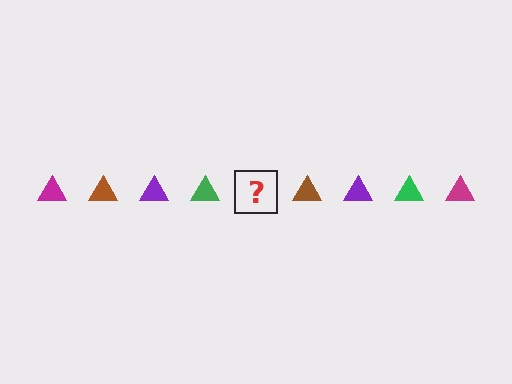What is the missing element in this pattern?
The missing element is a magenta triangle.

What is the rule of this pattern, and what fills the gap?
The rule is that the pattern cycles through magenta, brown, purple, green triangles. The gap should be filled with a magenta triangle.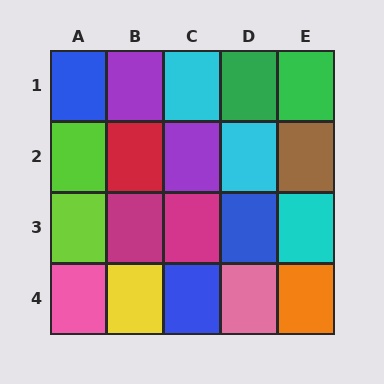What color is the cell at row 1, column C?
Cyan.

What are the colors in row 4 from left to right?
Pink, yellow, blue, pink, orange.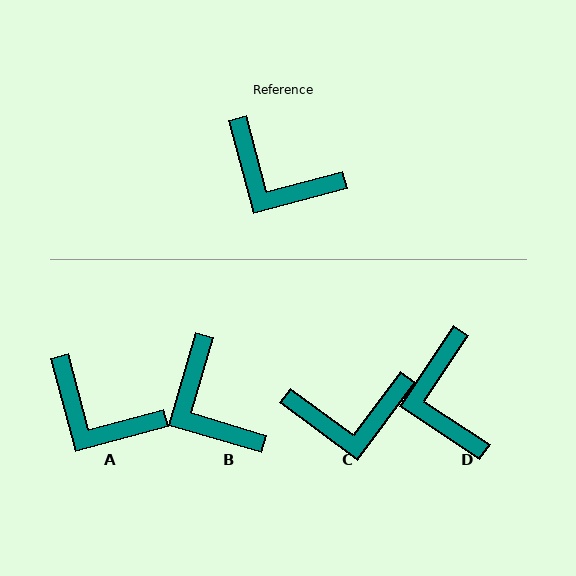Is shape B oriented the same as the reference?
No, it is off by about 31 degrees.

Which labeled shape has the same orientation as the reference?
A.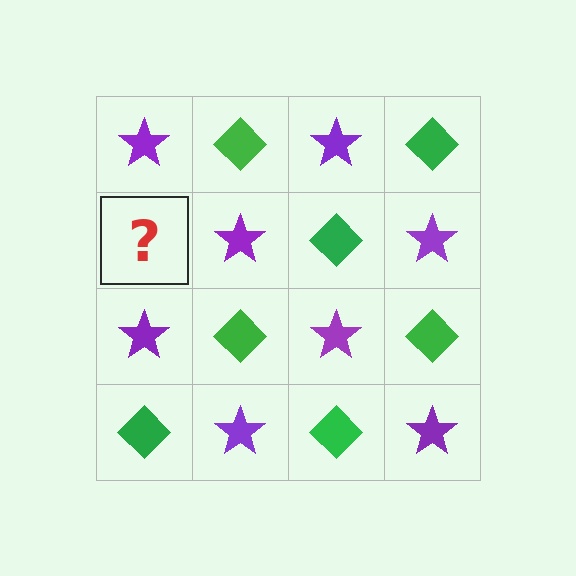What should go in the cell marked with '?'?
The missing cell should contain a green diamond.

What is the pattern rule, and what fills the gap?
The rule is that it alternates purple star and green diamond in a checkerboard pattern. The gap should be filled with a green diamond.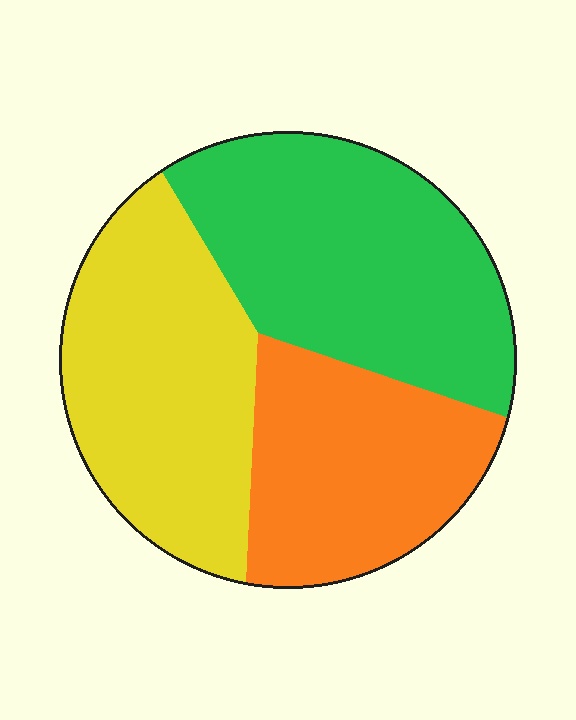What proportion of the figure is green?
Green takes up about three eighths (3/8) of the figure.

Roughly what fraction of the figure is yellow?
Yellow covers 35% of the figure.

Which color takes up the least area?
Orange, at roughly 30%.